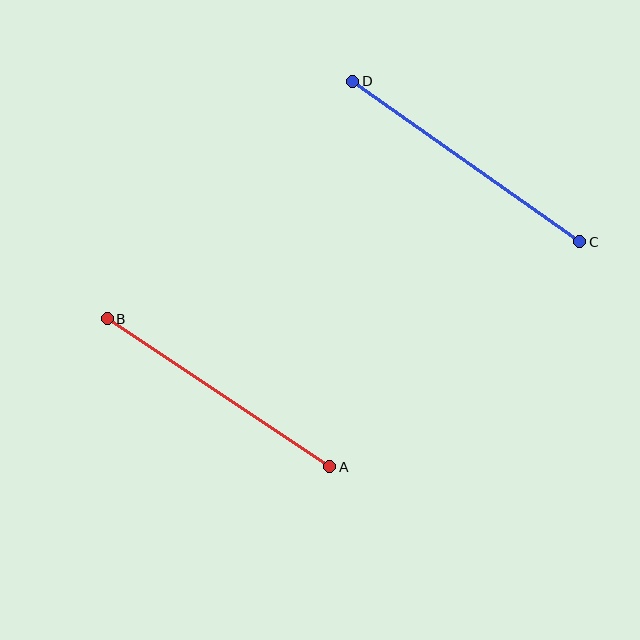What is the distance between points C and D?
The distance is approximately 278 pixels.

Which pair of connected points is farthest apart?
Points C and D are farthest apart.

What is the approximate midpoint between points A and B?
The midpoint is at approximately (218, 393) pixels.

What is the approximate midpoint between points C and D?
The midpoint is at approximately (466, 161) pixels.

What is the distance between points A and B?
The distance is approximately 267 pixels.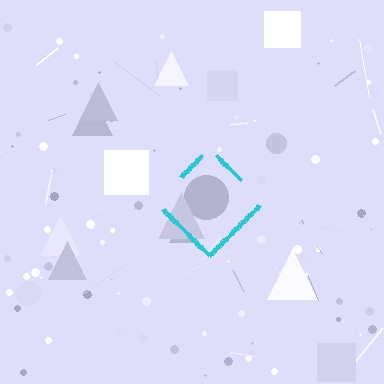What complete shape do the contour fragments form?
The contour fragments form a diamond.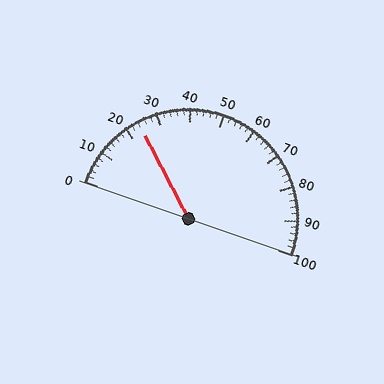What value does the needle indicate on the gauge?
The needle indicates approximately 24.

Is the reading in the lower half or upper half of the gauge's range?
The reading is in the lower half of the range (0 to 100).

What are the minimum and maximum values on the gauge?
The gauge ranges from 0 to 100.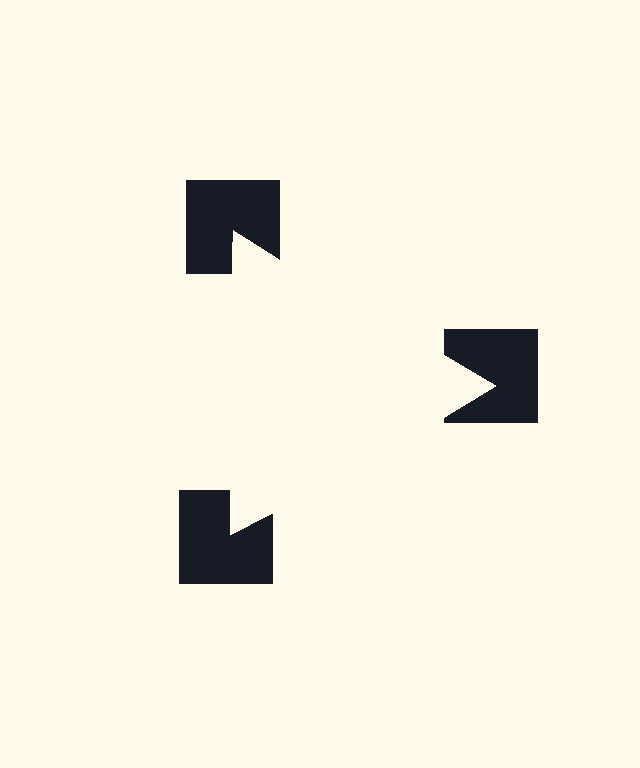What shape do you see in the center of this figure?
An illusory triangle — its edges are inferred from the aligned wedge cuts in the notched squares, not physically drawn.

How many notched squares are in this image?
There are 3 — one at each vertex of the illusory triangle.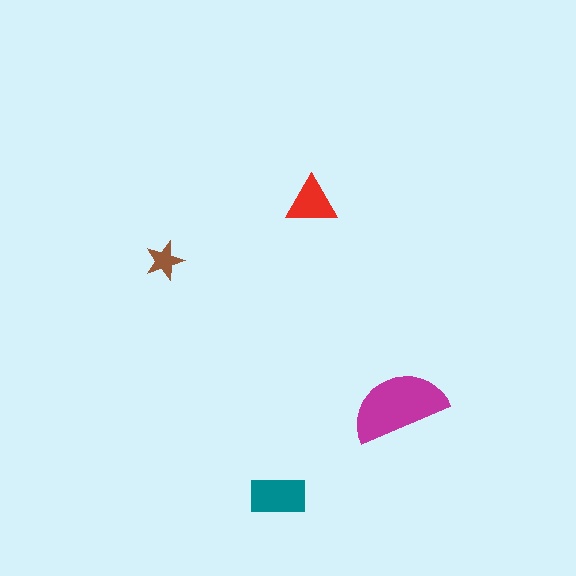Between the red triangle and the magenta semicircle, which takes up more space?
The magenta semicircle.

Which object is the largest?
The magenta semicircle.